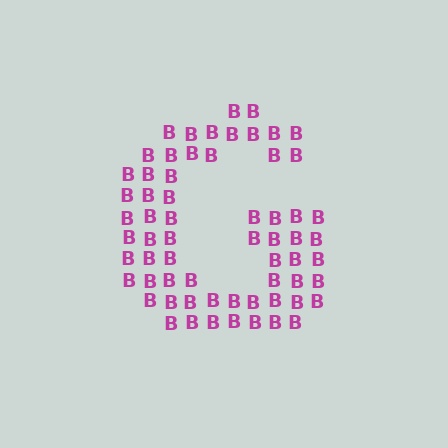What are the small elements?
The small elements are letter B's.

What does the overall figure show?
The overall figure shows the letter G.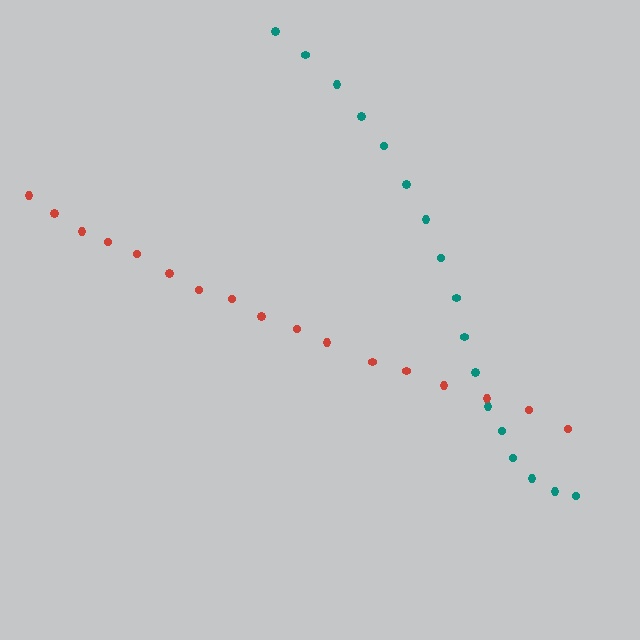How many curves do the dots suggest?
There are 2 distinct paths.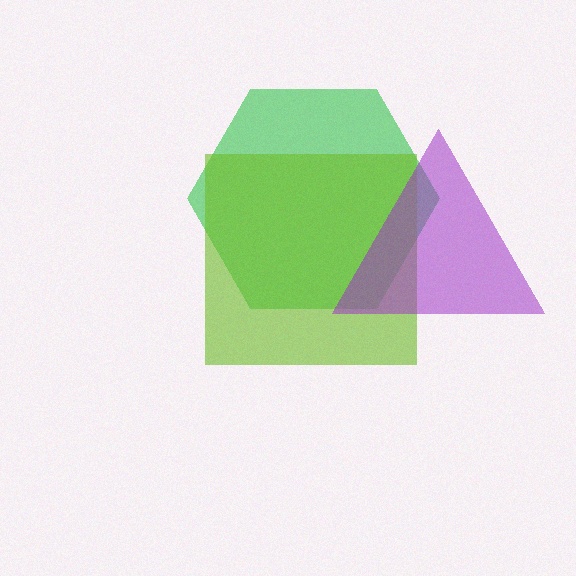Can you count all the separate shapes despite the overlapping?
Yes, there are 3 separate shapes.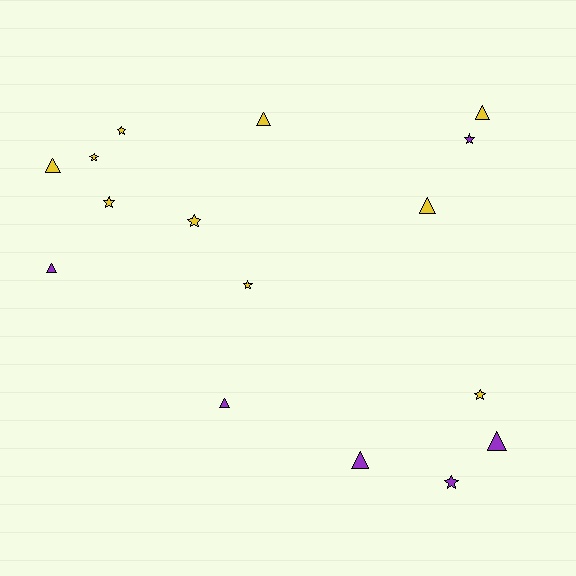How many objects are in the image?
There are 16 objects.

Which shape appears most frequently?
Star, with 8 objects.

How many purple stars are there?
There are 2 purple stars.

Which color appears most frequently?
Yellow, with 10 objects.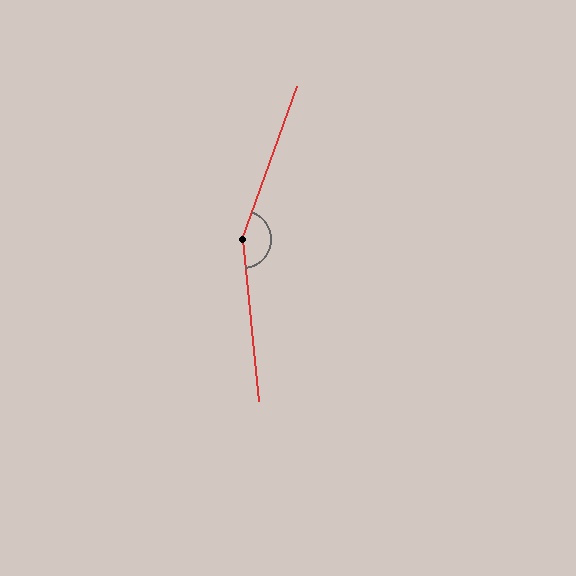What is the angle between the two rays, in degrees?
Approximately 155 degrees.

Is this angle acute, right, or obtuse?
It is obtuse.